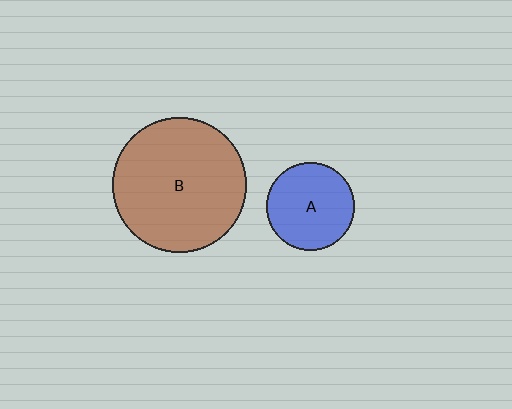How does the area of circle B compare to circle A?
Approximately 2.3 times.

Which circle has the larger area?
Circle B (brown).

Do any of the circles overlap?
No, none of the circles overlap.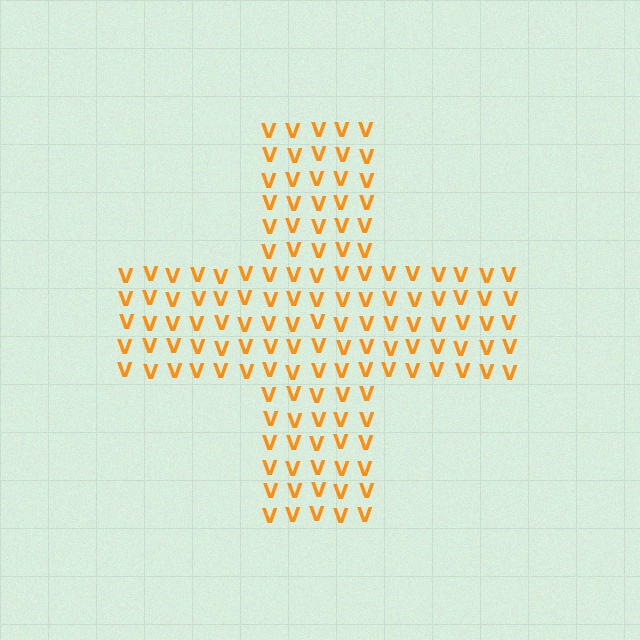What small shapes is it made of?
It is made of small letter V's.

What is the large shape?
The large shape is a cross.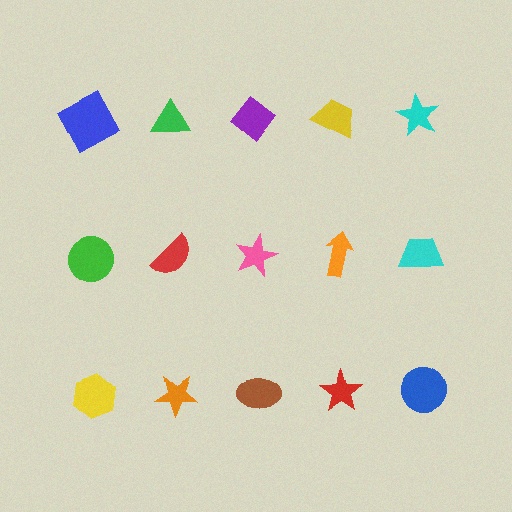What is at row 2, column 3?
A pink star.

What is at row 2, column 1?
A green circle.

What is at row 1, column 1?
A blue square.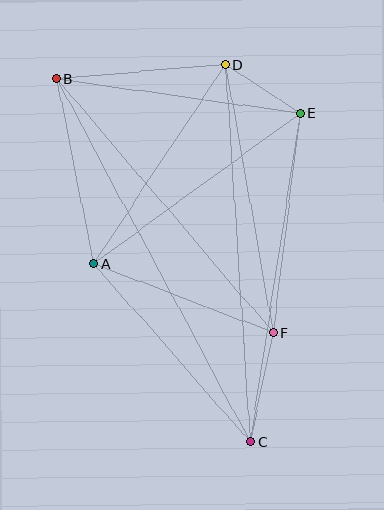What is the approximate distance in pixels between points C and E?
The distance between C and E is approximately 333 pixels.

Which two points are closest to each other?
Points D and E are closest to each other.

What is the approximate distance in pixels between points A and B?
The distance between A and B is approximately 188 pixels.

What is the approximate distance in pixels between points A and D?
The distance between A and D is approximately 239 pixels.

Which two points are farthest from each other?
Points B and C are farthest from each other.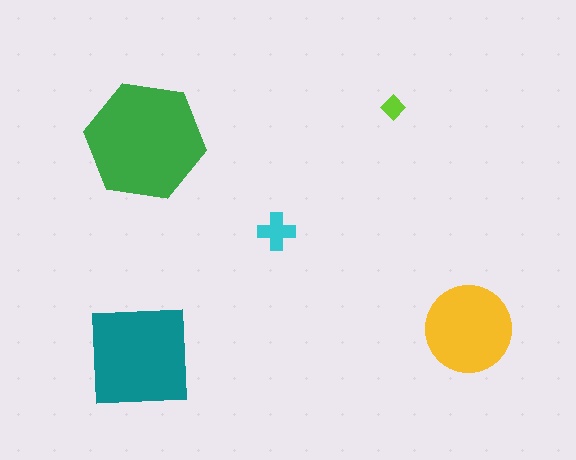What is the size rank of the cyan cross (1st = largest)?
4th.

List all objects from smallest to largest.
The lime diamond, the cyan cross, the yellow circle, the teal square, the green hexagon.